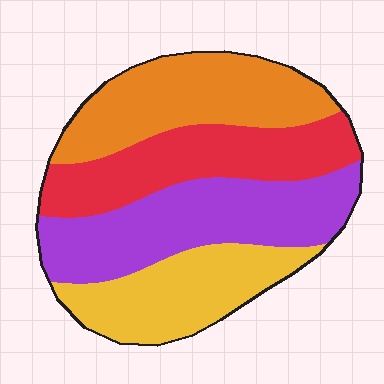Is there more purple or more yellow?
Purple.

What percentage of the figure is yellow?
Yellow takes up between a sixth and a third of the figure.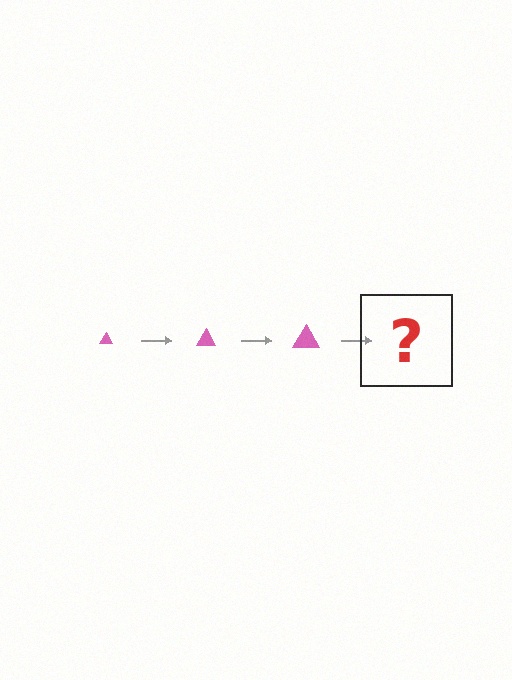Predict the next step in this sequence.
The next step is a pink triangle, larger than the previous one.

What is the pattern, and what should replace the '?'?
The pattern is that the triangle gets progressively larger each step. The '?' should be a pink triangle, larger than the previous one.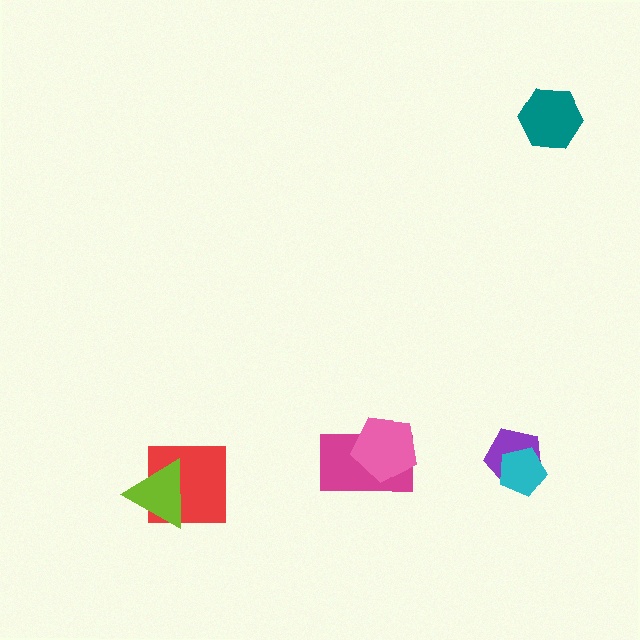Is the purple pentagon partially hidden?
Yes, it is partially covered by another shape.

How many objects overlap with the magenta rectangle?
1 object overlaps with the magenta rectangle.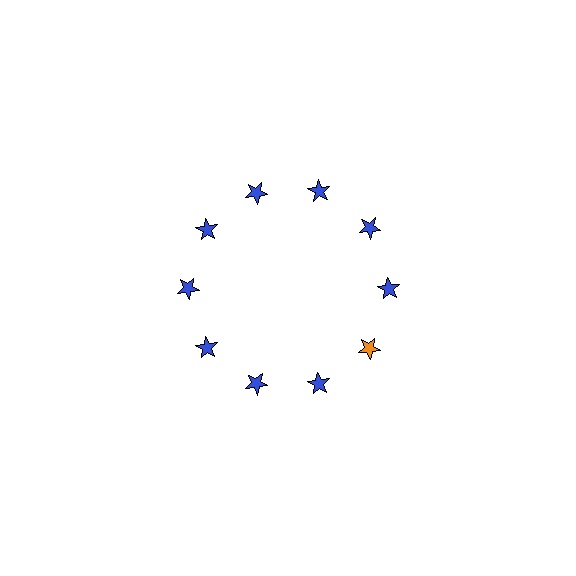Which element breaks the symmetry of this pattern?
The orange star at roughly the 4 o'clock position breaks the symmetry. All other shapes are blue stars.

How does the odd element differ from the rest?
It has a different color: orange instead of blue.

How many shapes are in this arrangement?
There are 10 shapes arranged in a ring pattern.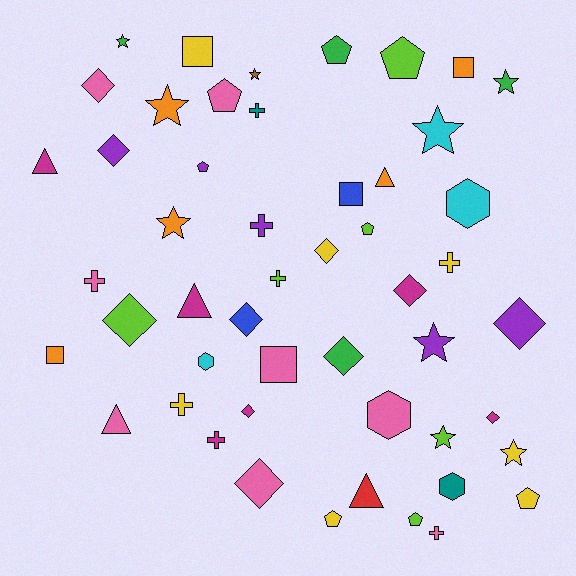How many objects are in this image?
There are 50 objects.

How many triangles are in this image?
There are 5 triangles.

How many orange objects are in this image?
There are 5 orange objects.